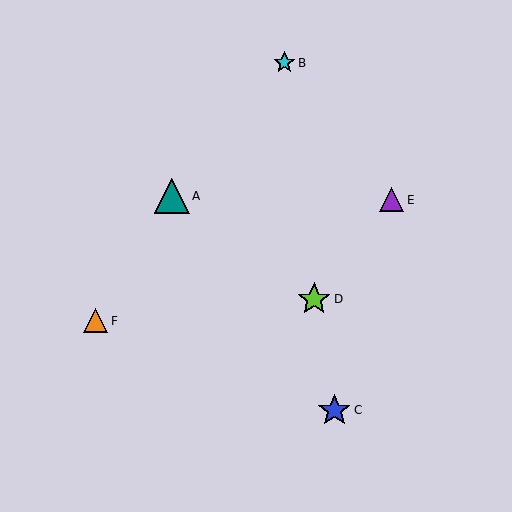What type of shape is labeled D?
Shape D is a lime star.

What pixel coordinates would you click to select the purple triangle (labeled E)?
Click at (392, 200) to select the purple triangle E.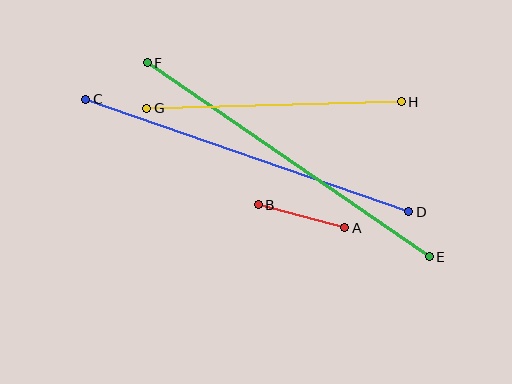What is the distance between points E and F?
The distance is approximately 342 pixels.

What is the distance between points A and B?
The distance is approximately 90 pixels.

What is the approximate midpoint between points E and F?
The midpoint is at approximately (288, 160) pixels.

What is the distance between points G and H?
The distance is approximately 255 pixels.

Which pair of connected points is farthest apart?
Points E and F are farthest apart.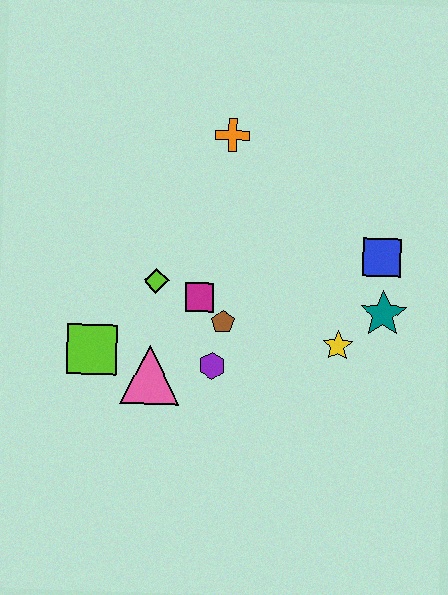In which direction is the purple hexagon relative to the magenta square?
The purple hexagon is below the magenta square.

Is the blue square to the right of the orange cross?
Yes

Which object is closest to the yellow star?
The teal star is closest to the yellow star.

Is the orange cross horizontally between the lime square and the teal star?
Yes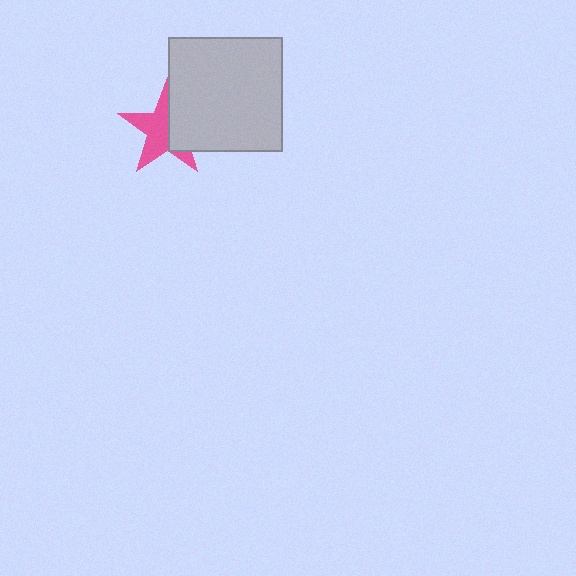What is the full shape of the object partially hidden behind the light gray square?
The partially hidden object is a pink star.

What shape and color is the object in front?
The object in front is a light gray square.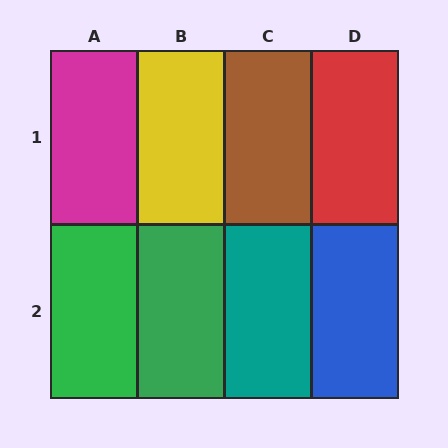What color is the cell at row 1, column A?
Magenta.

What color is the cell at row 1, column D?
Red.